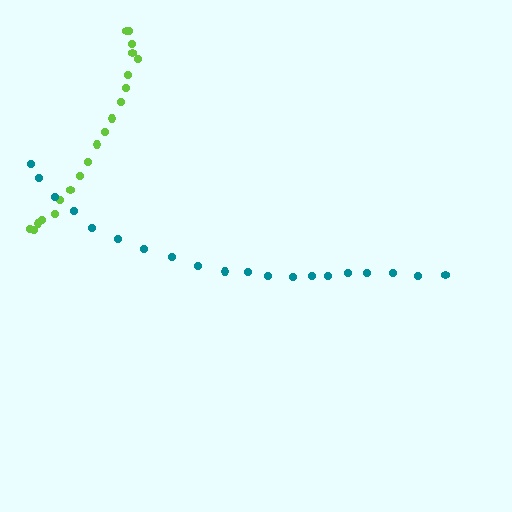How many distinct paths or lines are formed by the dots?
There are 2 distinct paths.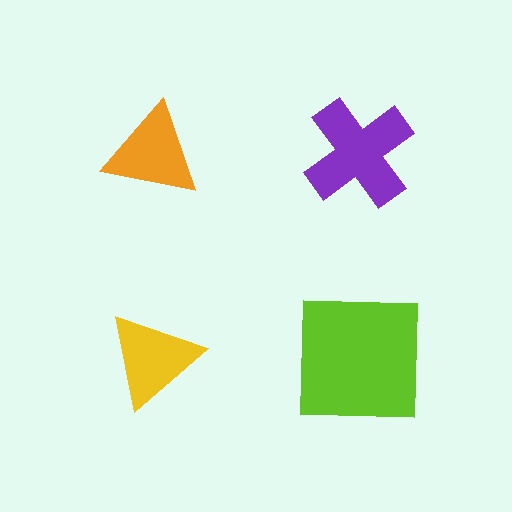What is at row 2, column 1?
A yellow triangle.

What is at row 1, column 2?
A purple cross.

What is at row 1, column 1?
An orange triangle.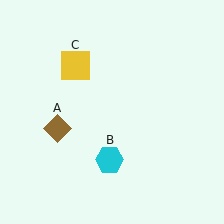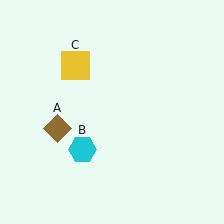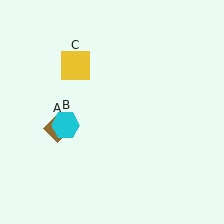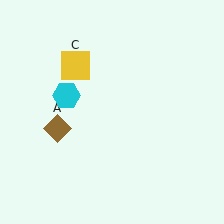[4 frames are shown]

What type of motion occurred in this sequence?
The cyan hexagon (object B) rotated clockwise around the center of the scene.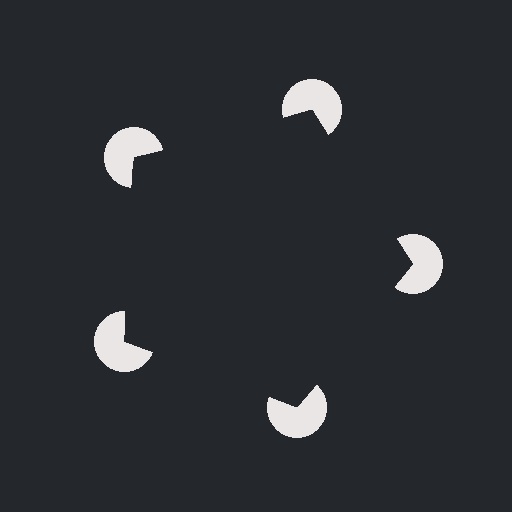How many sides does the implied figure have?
5 sides.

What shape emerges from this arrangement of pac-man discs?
An illusory pentagon — its edges are inferred from the aligned wedge cuts in the pac-man discs, not physically drawn.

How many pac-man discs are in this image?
There are 5 — one at each vertex of the illusory pentagon.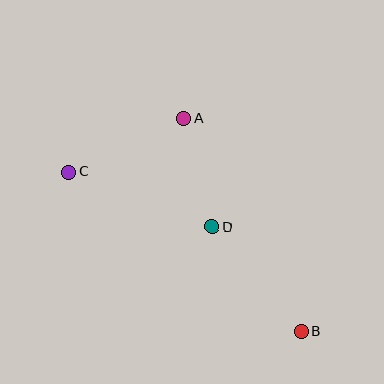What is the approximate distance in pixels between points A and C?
The distance between A and C is approximately 127 pixels.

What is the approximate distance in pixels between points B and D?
The distance between B and D is approximately 137 pixels.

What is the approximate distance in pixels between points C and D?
The distance between C and D is approximately 154 pixels.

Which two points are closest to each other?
Points A and D are closest to each other.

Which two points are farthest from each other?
Points B and C are farthest from each other.